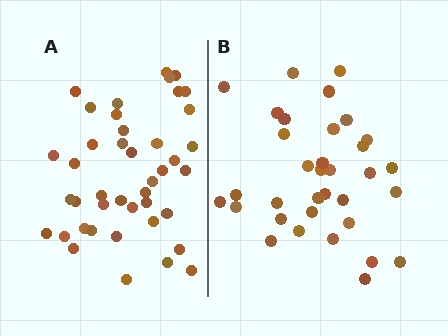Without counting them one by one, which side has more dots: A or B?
Region A (the left region) has more dots.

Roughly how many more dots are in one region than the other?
Region A has roughly 8 or so more dots than region B.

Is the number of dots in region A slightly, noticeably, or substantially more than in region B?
Region A has only slightly more — the two regions are fairly close. The ratio is roughly 1.2 to 1.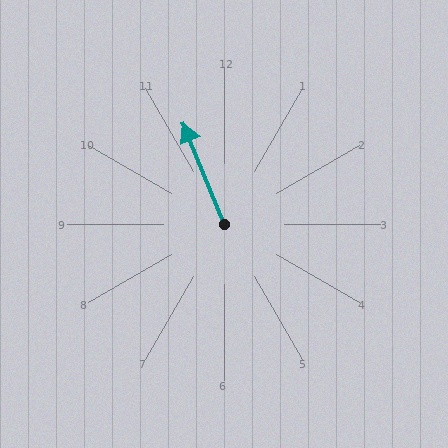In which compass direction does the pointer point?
North.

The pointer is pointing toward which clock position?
Roughly 11 o'clock.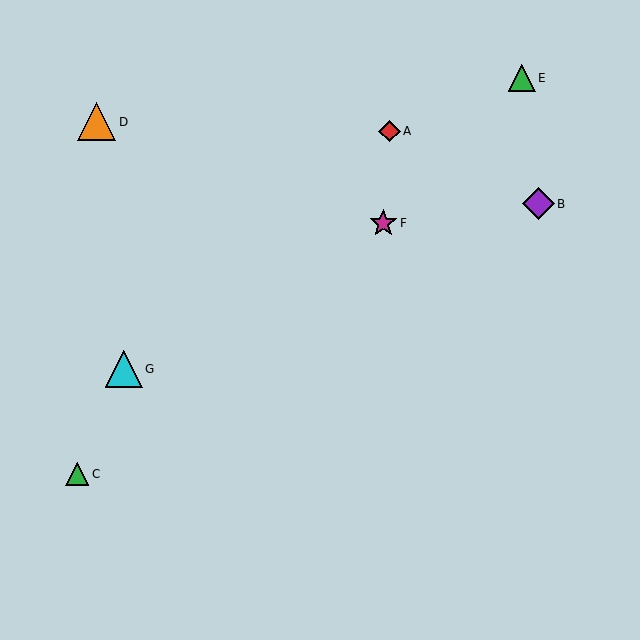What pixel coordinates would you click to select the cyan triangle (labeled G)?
Click at (124, 369) to select the cyan triangle G.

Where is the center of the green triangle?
The center of the green triangle is at (77, 474).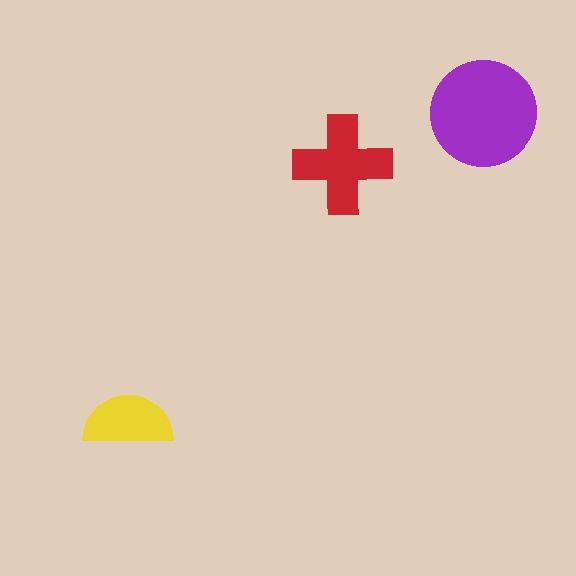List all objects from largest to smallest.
The purple circle, the red cross, the yellow semicircle.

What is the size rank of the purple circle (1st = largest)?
1st.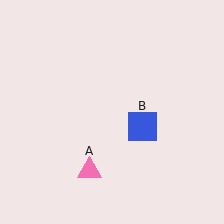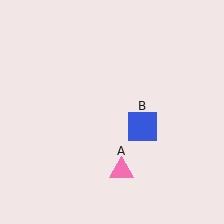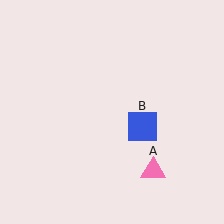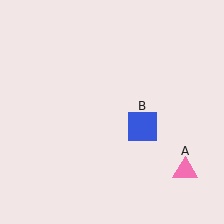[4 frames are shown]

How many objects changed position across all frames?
1 object changed position: pink triangle (object A).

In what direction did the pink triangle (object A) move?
The pink triangle (object A) moved right.